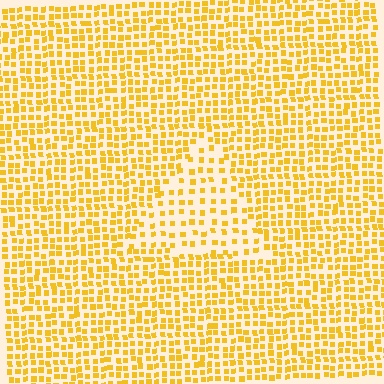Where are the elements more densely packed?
The elements are more densely packed outside the triangle boundary.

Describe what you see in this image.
The image contains small yellow elements arranged at two different densities. A triangle-shaped region is visible where the elements are less densely packed than the surrounding area.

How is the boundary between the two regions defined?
The boundary is defined by a change in element density (approximately 1.8x ratio). All elements are the same color, size, and shape.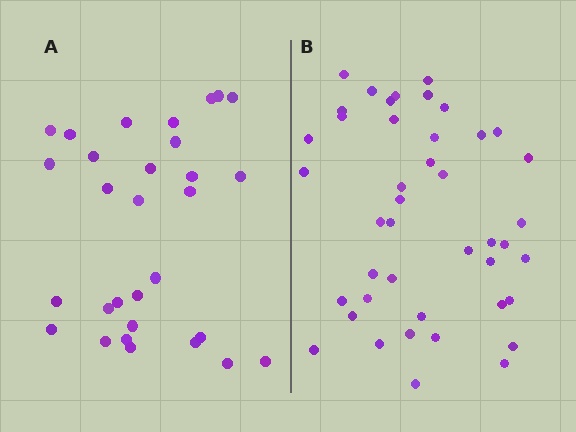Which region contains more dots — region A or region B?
Region B (the right region) has more dots.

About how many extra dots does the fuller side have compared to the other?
Region B has approximately 15 more dots than region A.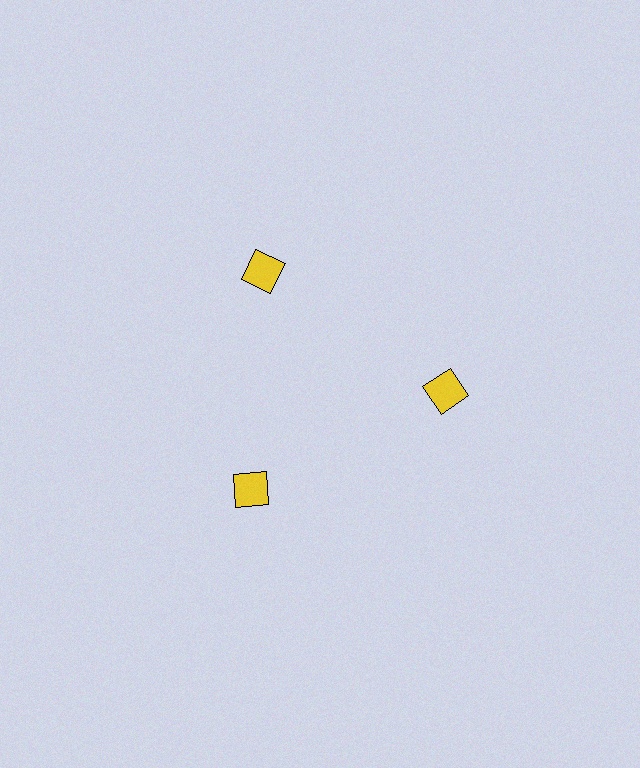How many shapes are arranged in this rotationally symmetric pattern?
There are 3 shapes, arranged in 3 groups of 1.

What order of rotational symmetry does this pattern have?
This pattern has 3-fold rotational symmetry.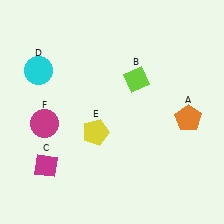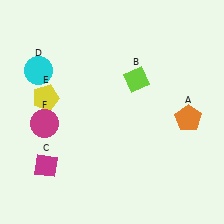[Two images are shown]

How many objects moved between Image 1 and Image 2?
1 object moved between the two images.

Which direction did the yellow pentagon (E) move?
The yellow pentagon (E) moved left.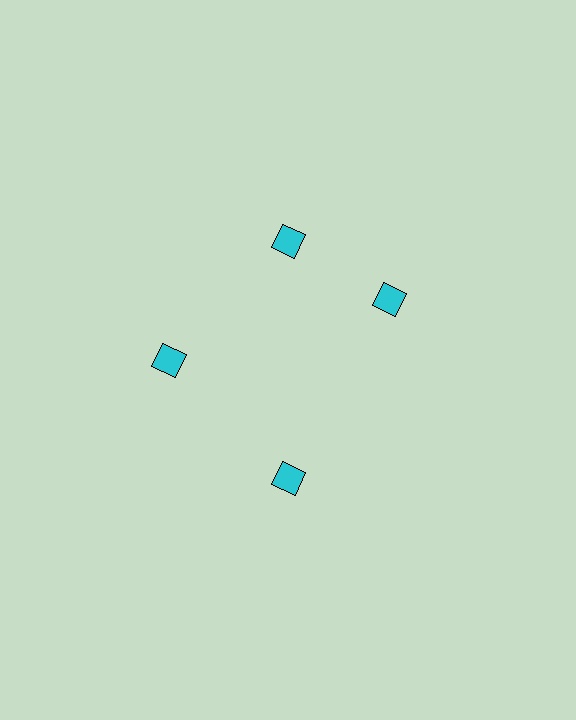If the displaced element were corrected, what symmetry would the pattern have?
It would have 4-fold rotational symmetry — the pattern would map onto itself every 90 degrees.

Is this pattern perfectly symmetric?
No. The 4 cyan diamonds are arranged in a ring, but one element near the 3 o'clock position is rotated out of alignment along the ring, breaking the 4-fold rotational symmetry.